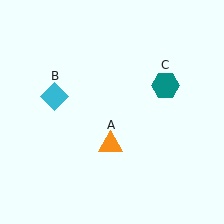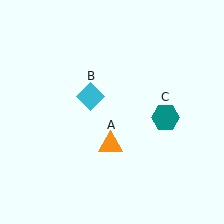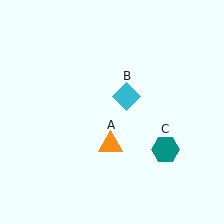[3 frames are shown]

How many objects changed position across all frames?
2 objects changed position: cyan diamond (object B), teal hexagon (object C).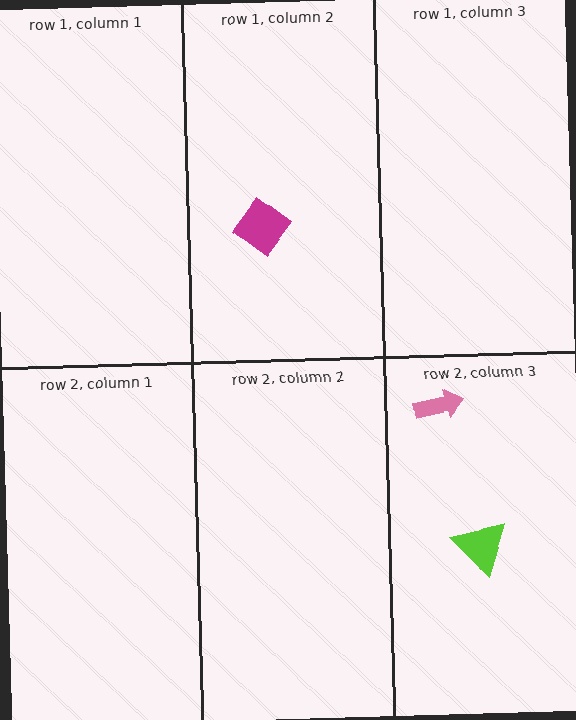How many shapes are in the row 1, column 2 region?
1.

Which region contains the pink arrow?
The row 2, column 3 region.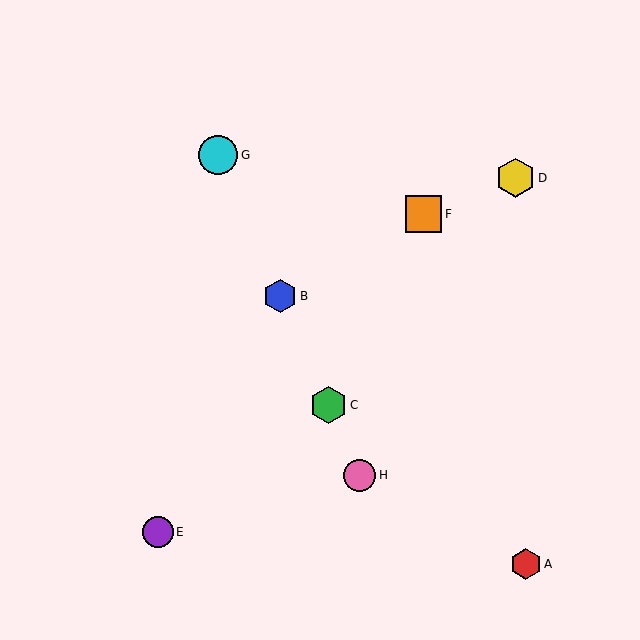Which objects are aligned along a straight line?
Objects B, C, G, H are aligned along a straight line.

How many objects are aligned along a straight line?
4 objects (B, C, G, H) are aligned along a straight line.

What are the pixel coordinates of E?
Object E is at (158, 532).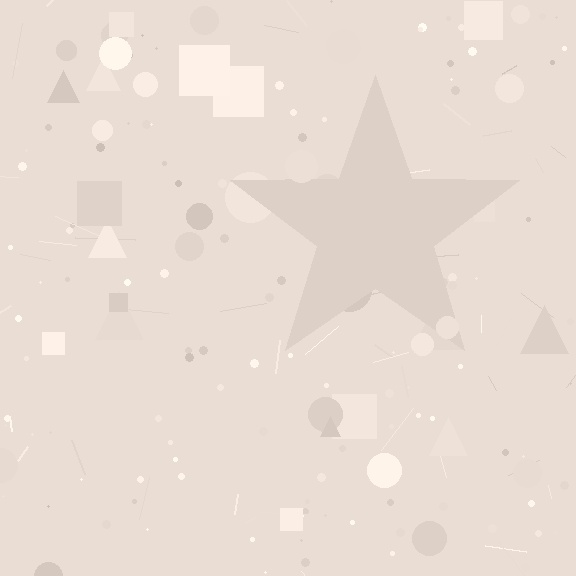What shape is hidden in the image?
A star is hidden in the image.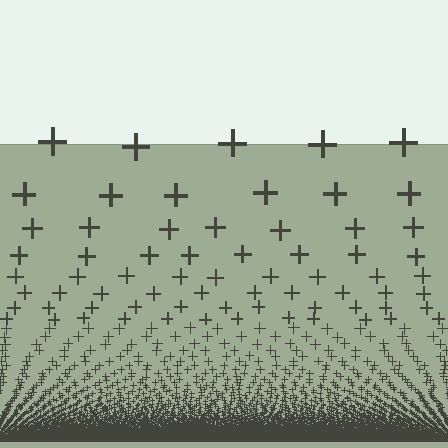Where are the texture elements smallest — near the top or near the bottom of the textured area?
Near the bottom.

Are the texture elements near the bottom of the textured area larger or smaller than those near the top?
Smaller. The gradient is inverted — elements near the bottom are smaller and denser.